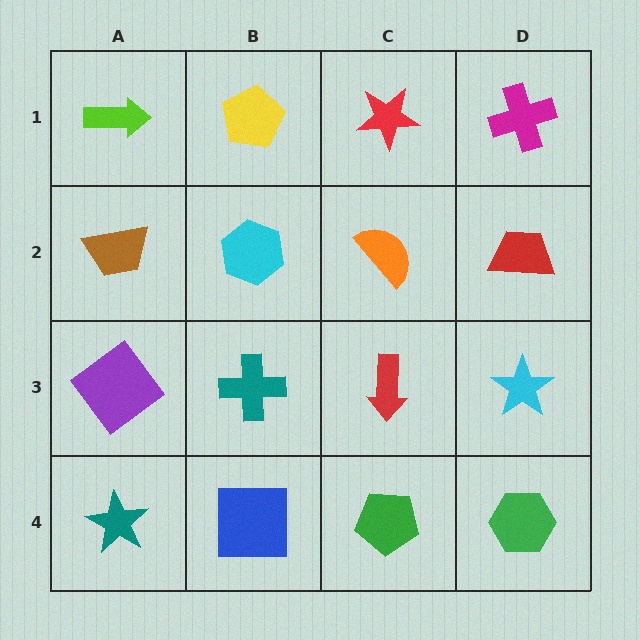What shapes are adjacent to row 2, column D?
A magenta cross (row 1, column D), a cyan star (row 3, column D), an orange semicircle (row 2, column C).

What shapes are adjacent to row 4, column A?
A purple diamond (row 3, column A), a blue square (row 4, column B).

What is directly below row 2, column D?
A cyan star.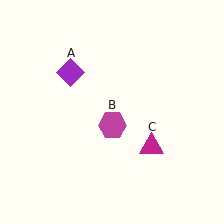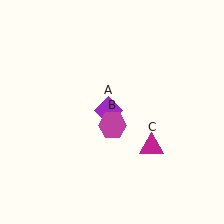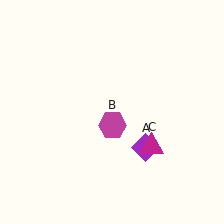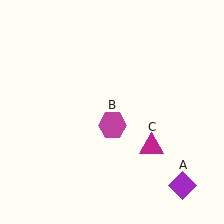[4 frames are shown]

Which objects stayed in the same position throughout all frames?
Magenta hexagon (object B) and magenta triangle (object C) remained stationary.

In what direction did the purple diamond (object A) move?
The purple diamond (object A) moved down and to the right.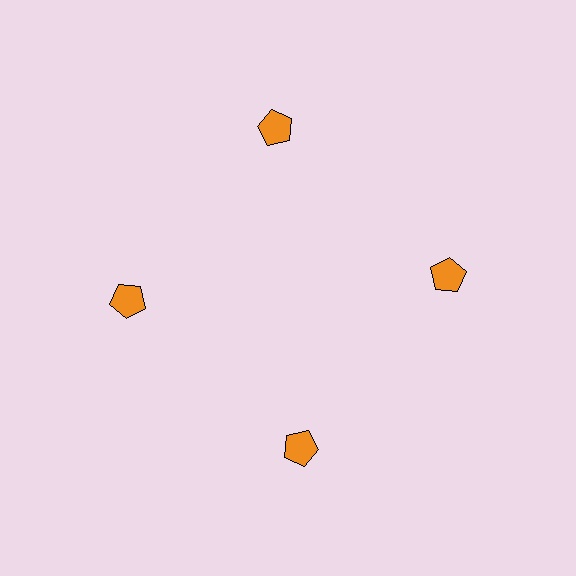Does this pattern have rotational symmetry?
Yes, this pattern has 4-fold rotational symmetry. It looks the same after rotating 90 degrees around the center.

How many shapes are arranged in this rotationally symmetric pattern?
There are 4 shapes, arranged in 4 groups of 1.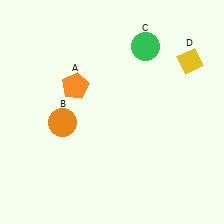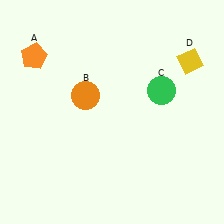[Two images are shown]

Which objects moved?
The objects that moved are: the orange pentagon (A), the orange circle (B), the green circle (C).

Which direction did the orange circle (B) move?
The orange circle (B) moved up.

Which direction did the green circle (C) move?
The green circle (C) moved down.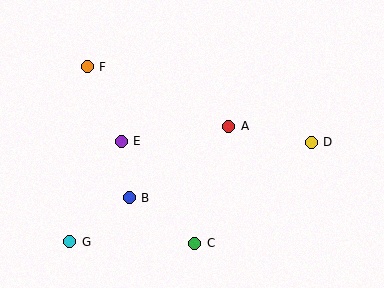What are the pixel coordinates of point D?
Point D is at (311, 142).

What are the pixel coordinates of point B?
Point B is at (129, 198).